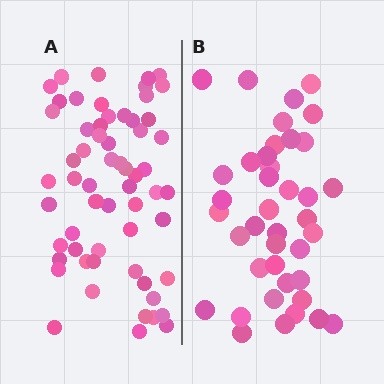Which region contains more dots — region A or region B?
Region A (the left region) has more dots.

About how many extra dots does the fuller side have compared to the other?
Region A has approximately 20 more dots than region B.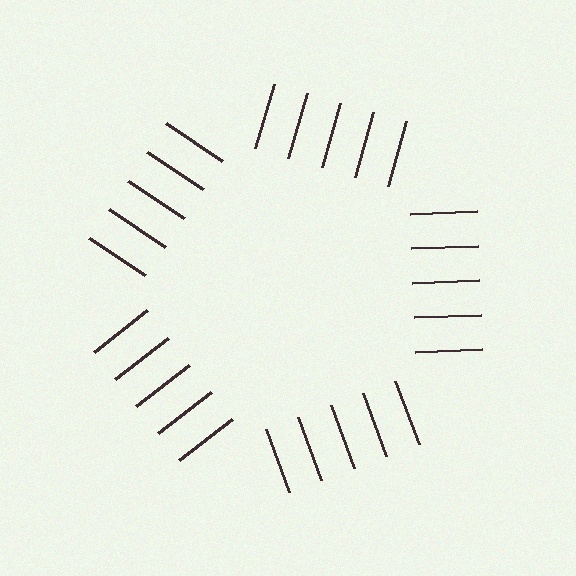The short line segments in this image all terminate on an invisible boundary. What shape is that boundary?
An illusory pentagon — the line segments terminate on its edges but no continuous stroke is drawn.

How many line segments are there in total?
25 — 5 along each of the 5 edges.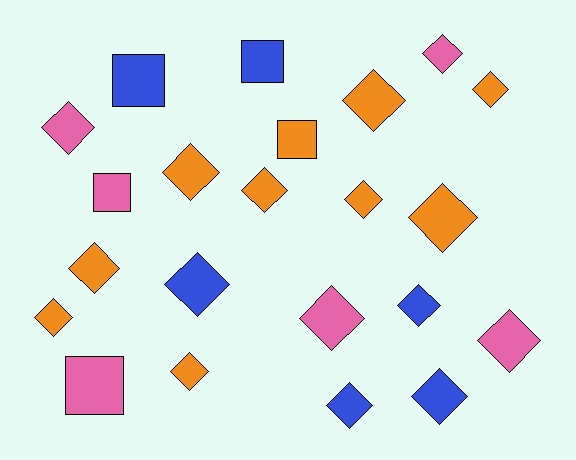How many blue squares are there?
There are 2 blue squares.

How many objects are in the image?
There are 22 objects.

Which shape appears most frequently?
Diamond, with 17 objects.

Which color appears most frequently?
Orange, with 10 objects.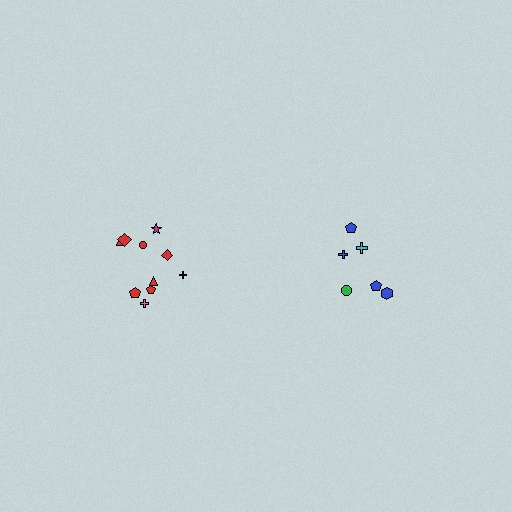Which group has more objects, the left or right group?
The left group.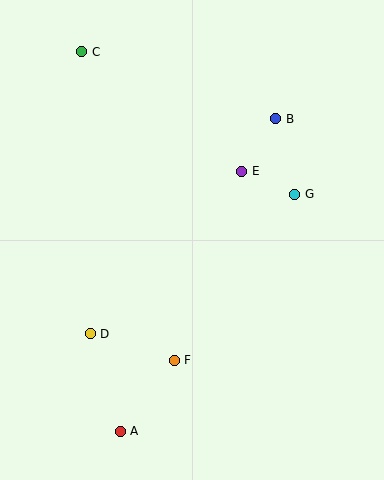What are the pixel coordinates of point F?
Point F is at (174, 360).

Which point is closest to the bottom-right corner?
Point F is closest to the bottom-right corner.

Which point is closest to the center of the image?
Point E at (242, 171) is closest to the center.